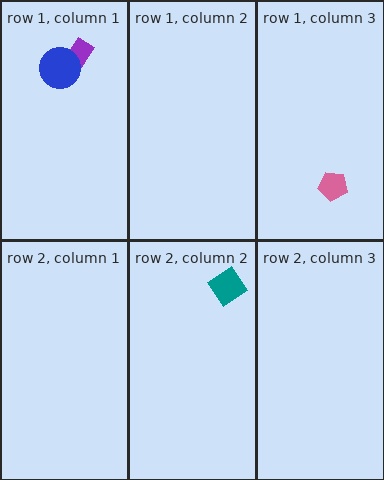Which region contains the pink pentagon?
The row 1, column 3 region.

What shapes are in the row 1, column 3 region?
The pink pentagon.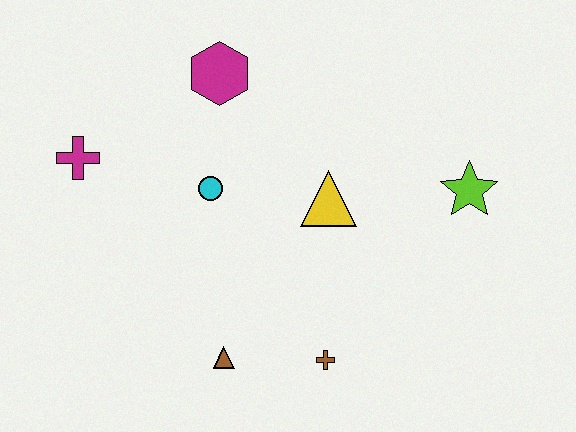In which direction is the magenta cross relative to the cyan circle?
The magenta cross is to the left of the cyan circle.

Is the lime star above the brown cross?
Yes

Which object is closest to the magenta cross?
The cyan circle is closest to the magenta cross.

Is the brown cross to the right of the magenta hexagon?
Yes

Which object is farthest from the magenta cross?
The lime star is farthest from the magenta cross.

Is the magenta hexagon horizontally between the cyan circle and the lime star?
Yes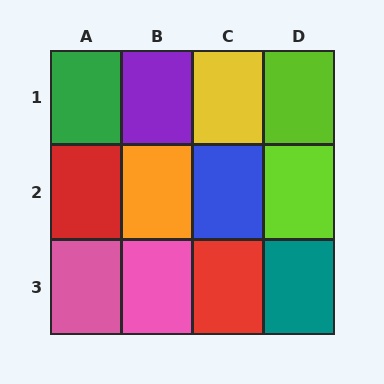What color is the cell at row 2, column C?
Blue.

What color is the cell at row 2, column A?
Red.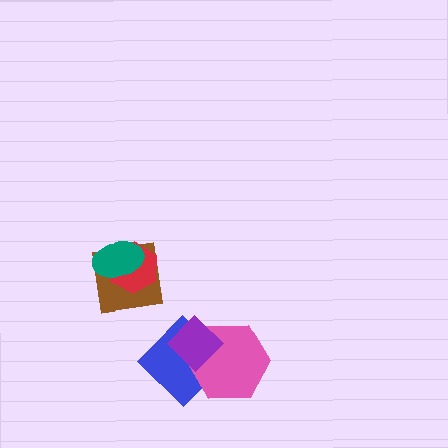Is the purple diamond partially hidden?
No, no other shape covers it.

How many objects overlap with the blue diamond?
2 objects overlap with the blue diamond.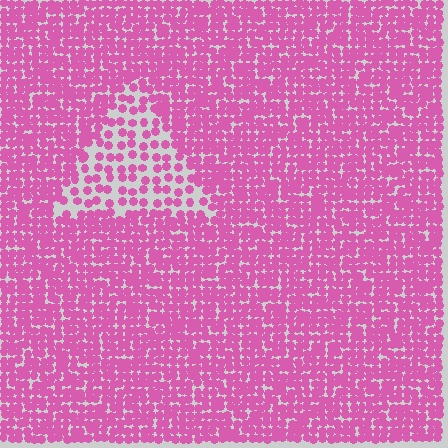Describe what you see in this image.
The image contains small pink elements arranged at two different densities. A triangle-shaped region is visible where the elements are less densely packed than the surrounding area.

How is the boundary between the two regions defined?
The boundary is defined by a change in element density (approximately 2.2x ratio). All elements are the same color, size, and shape.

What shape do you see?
I see a triangle.